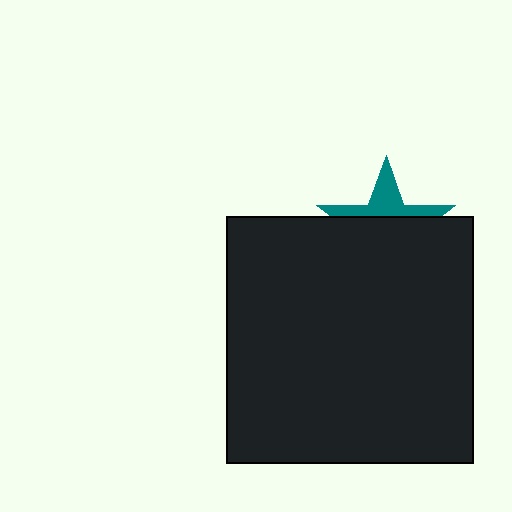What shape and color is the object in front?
The object in front is a black square.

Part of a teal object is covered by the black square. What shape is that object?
It is a star.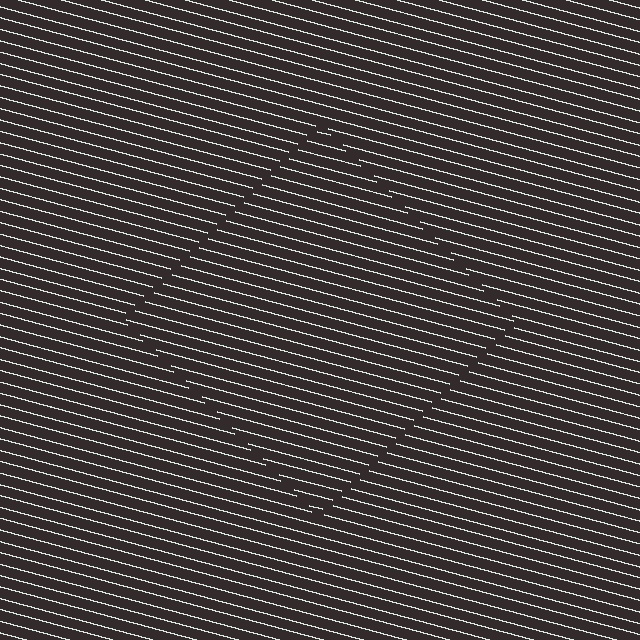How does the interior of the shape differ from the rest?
The interior of the shape contains the same grating, shifted by half a period — the contour is defined by the phase discontinuity where line-ends from the inner and outer gratings abut.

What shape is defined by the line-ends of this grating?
An illusory square. The interior of the shape contains the same grating, shifted by half a period — the contour is defined by the phase discontinuity where line-ends from the inner and outer gratings abut.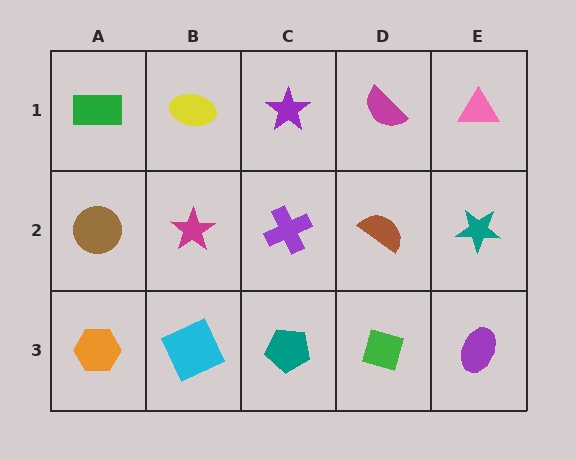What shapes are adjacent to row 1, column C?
A purple cross (row 2, column C), a yellow ellipse (row 1, column B), a magenta semicircle (row 1, column D).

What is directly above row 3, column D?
A brown semicircle.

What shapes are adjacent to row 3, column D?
A brown semicircle (row 2, column D), a teal pentagon (row 3, column C), a purple ellipse (row 3, column E).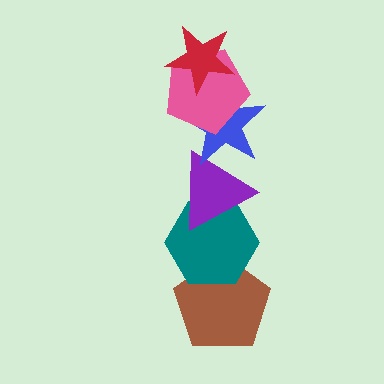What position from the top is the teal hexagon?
The teal hexagon is 5th from the top.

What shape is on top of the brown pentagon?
The teal hexagon is on top of the brown pentagon.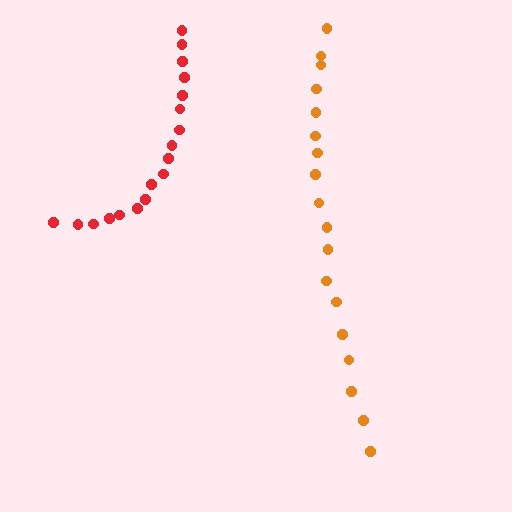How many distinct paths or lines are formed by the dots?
There are 2 distinct paths.